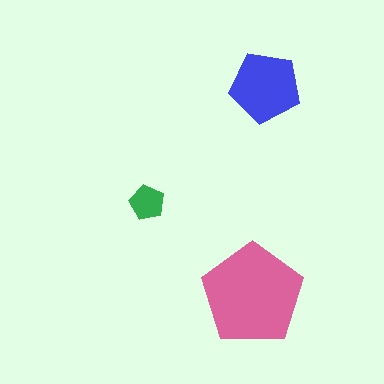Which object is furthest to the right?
The blue pentagon is rightmost.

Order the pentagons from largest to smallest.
the pink one, the blue one, the green one.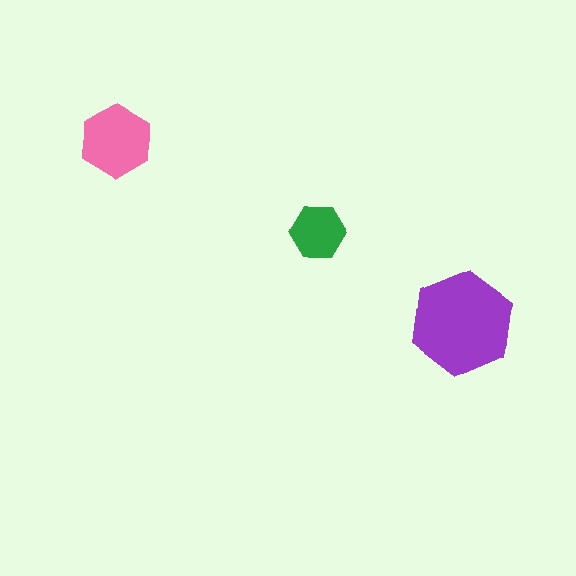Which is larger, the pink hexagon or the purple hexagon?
The purple one.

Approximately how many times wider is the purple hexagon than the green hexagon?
About 2 times wider.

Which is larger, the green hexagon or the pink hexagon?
The pink one.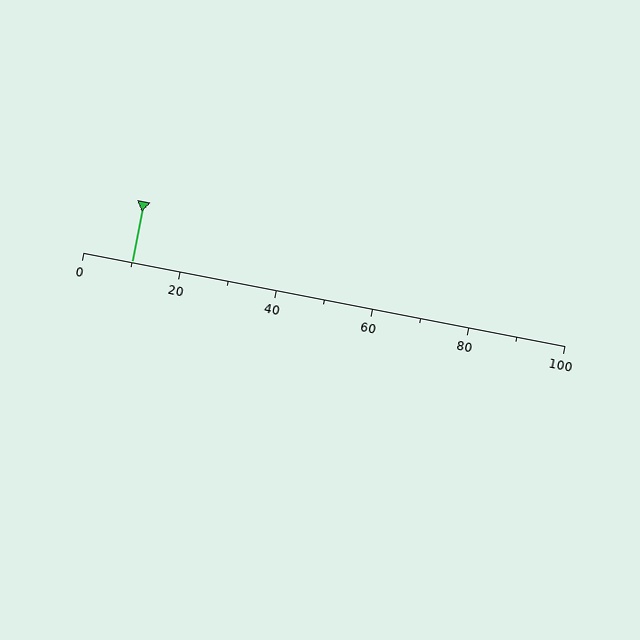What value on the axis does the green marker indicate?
The marker indicates approximately 10.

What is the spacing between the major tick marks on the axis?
The major ticks are spaced 20 apart.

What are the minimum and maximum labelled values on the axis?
The axis runs from 0 to 100.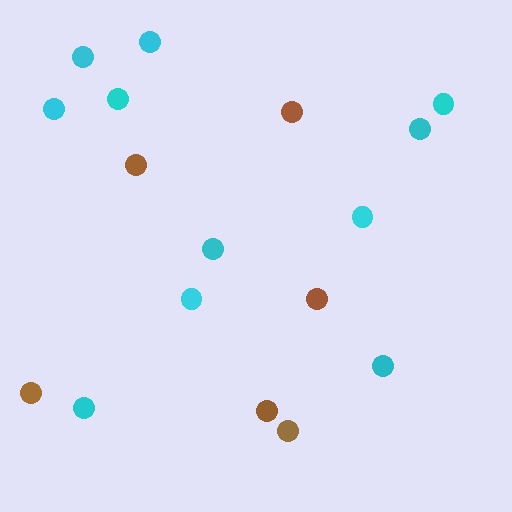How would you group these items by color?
There are 2 groups: one group of brown circles (6) and one group of cyan circles (11).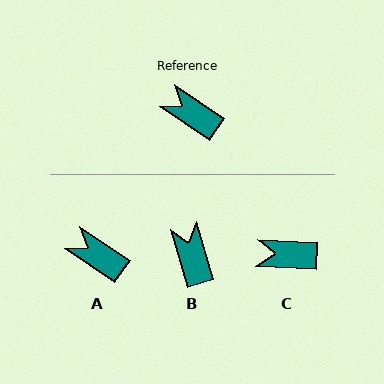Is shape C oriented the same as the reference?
No, it is off by about 31 degrees.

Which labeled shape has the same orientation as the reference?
A.